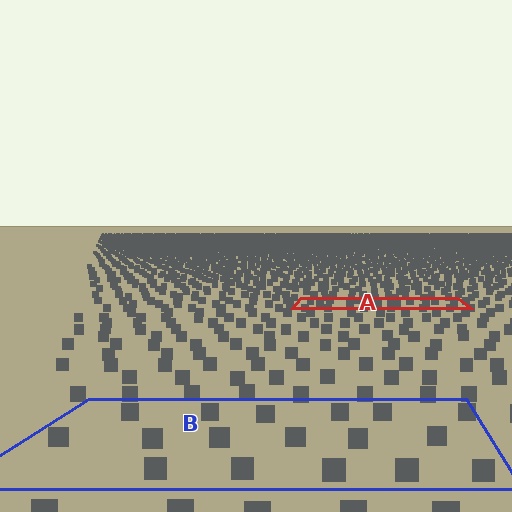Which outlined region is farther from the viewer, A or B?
Region A is farther from the viewer — the texture elements inside it appear smaller and more densely packed.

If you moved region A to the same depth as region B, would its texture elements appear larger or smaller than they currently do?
They would appear larger. At a closer depth, the same texture elements are projected at a bigger on-screen size.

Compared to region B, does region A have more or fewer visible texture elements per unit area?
Region A has more texture elements per unit area — they are packed more densely because it is farther away.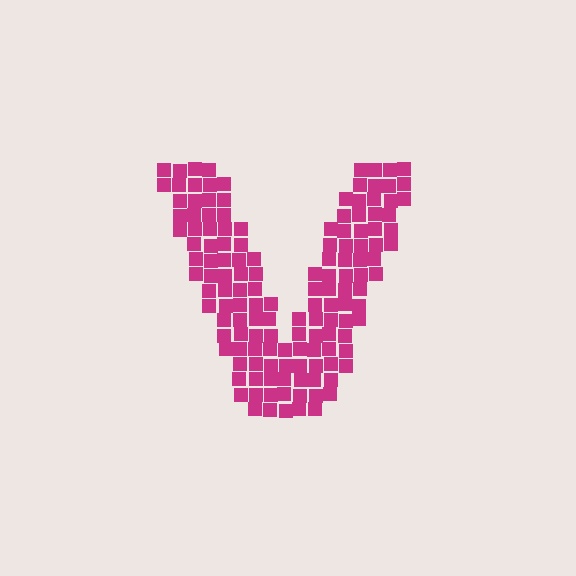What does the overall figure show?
The overall figure shows the letter V.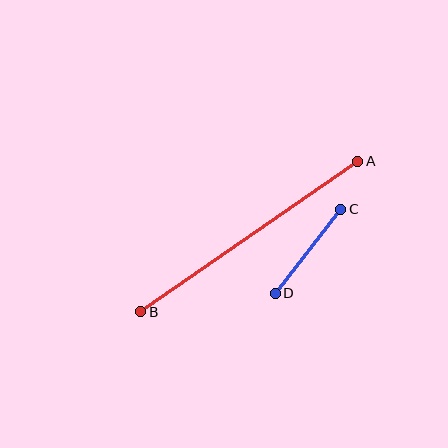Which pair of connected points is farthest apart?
Points A and B are farthest apart.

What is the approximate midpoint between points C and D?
The midpoint is at approximately (308, 251) pixels.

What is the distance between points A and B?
The distance is approximately 264 pixels.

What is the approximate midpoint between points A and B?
The midpoint is at approximately (249, 237) pixels.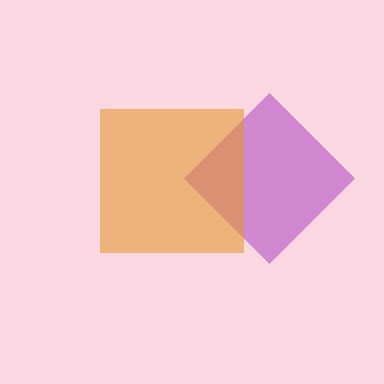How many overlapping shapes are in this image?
There are 2 overlapping shapes in the image.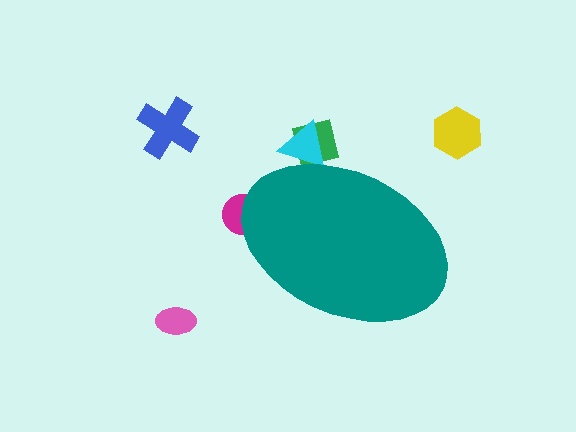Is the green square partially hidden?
Yes, the green square is partially hidden behind the teal ellipse.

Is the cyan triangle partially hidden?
Yes, the cyan triangle is partially hidden behind the teal ellipse.